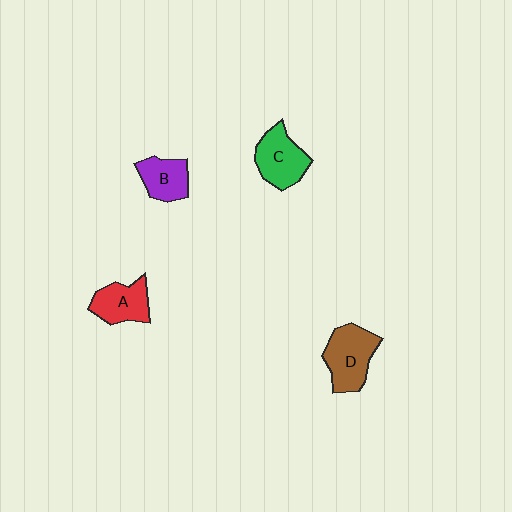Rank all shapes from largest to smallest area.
From largest to smallest: D (brown), C (green), A (red), B (purple).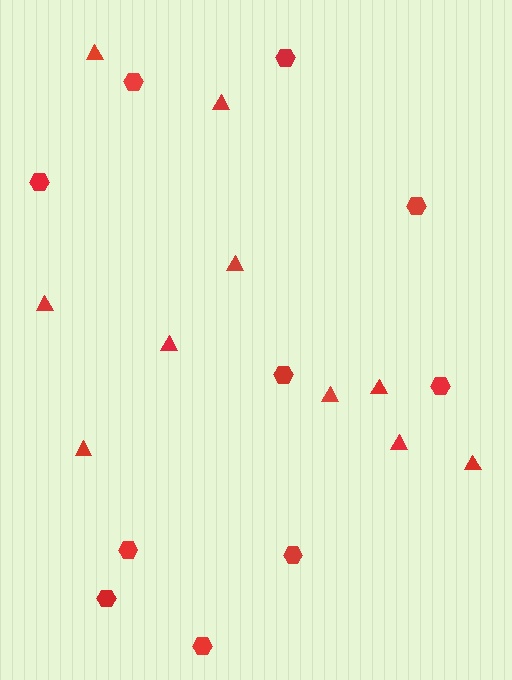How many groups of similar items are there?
There are 2 groups: one group of hexagons (10) and one group of triangles (10).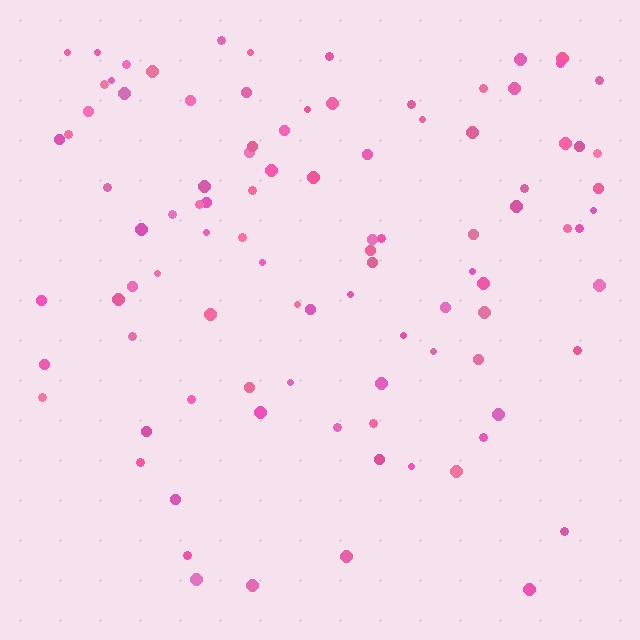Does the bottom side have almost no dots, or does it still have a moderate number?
Still a moderate number, just noticeably fewer than the top.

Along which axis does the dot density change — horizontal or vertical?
Vertical.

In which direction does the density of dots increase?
From bottom to top, with the top side densest.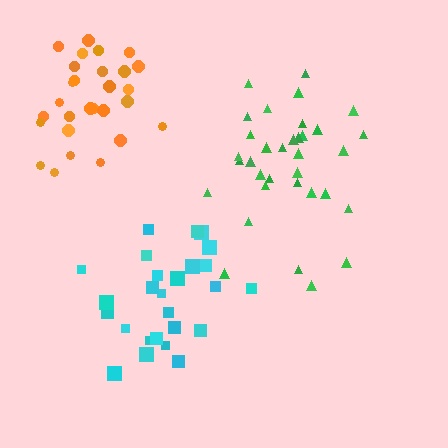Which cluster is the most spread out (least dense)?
Green.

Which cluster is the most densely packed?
Orange.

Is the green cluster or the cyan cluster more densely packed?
Cyan.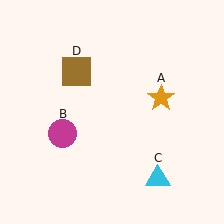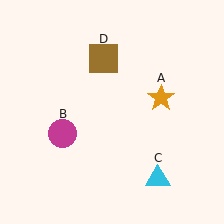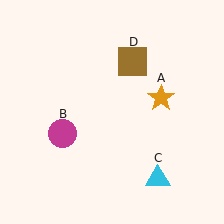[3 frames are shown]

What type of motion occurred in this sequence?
The brown square (object D) rotated clockwise around the center of the scene.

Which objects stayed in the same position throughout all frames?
Orange star (object A) and magenta circle (object B) and cyan triangle (object C) remained stationary.